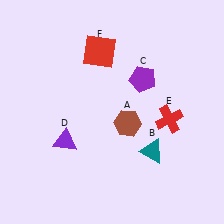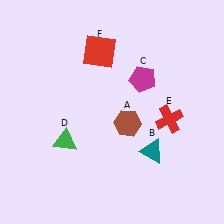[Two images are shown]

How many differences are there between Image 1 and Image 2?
There are 2 differences between the two images.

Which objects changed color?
C changed from purple to magenta. D changed from purple to green.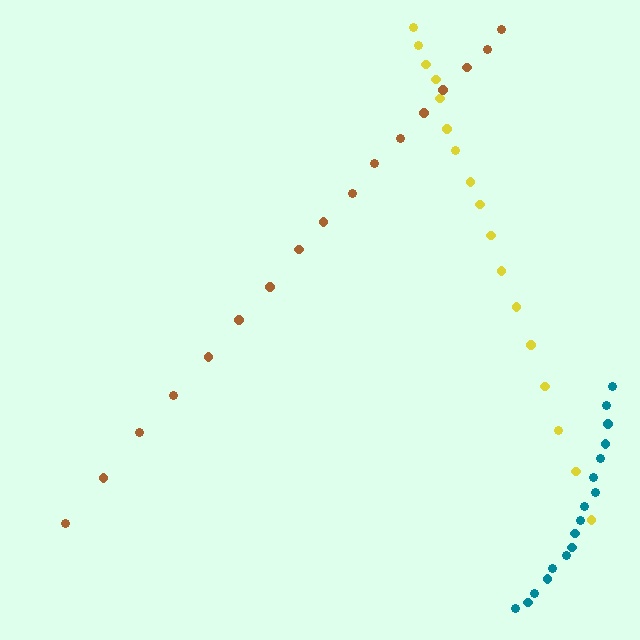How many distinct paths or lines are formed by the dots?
There are 3 distinct paths.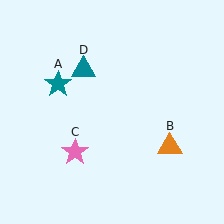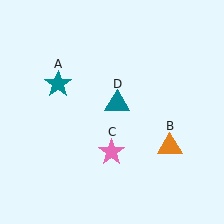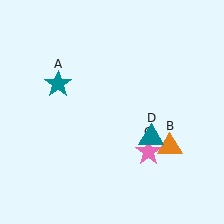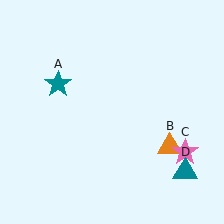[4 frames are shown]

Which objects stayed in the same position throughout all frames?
Teal star (object A) and orange triangle (object B) remained stationary.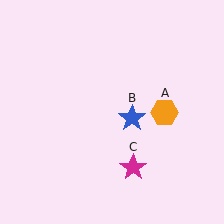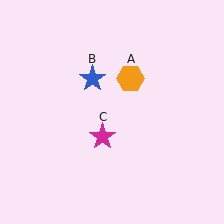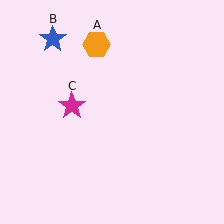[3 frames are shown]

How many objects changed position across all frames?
3 objects changed position: orange hexagon (object A), blue star (object B), magenta star (object C).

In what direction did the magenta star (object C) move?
The magenta star (object C) moved up and to the left.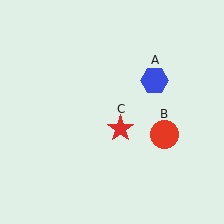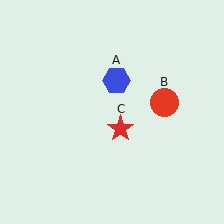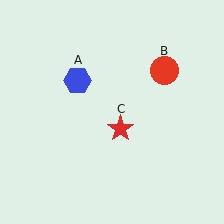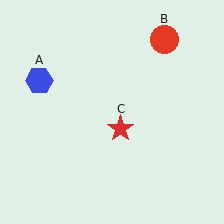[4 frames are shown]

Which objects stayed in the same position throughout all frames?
Red star (object C) remained stationary.